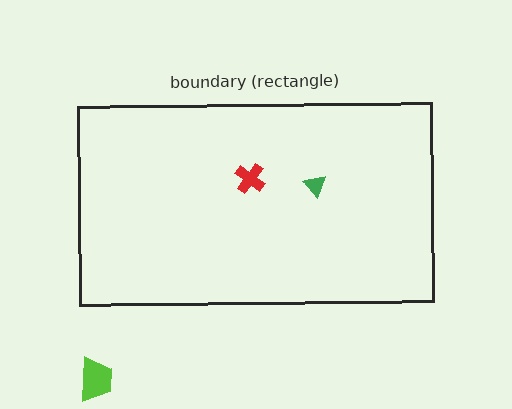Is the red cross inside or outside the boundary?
Inside.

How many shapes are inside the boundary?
2 inside, 1 outside.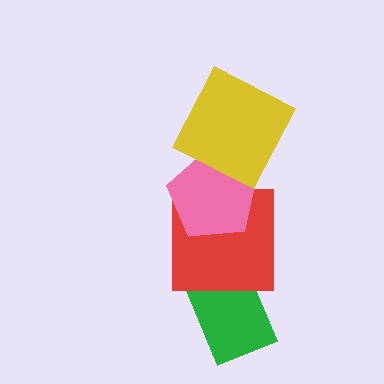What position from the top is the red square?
The red square is 3rd from the top.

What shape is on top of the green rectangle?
The red square is on top of the green rectangle.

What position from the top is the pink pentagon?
The pink pentagon is 2nd from the top.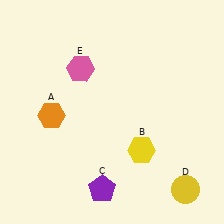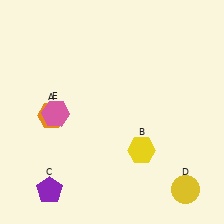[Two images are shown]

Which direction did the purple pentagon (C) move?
The purple pentagon (C) moved left.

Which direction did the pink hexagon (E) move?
The pink hexagon (E) moved down.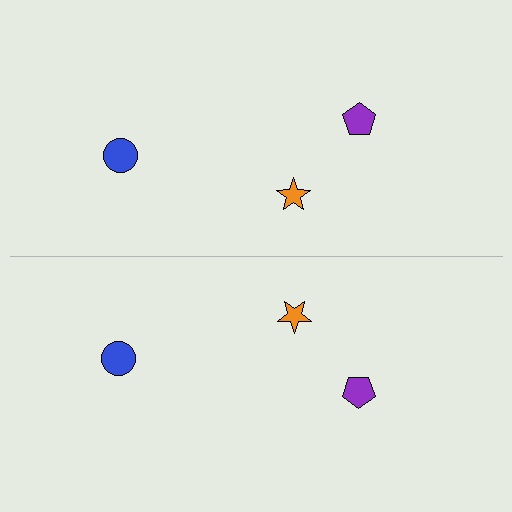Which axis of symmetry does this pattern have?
The pattern has a horizontal axis of symmetry running through the center of the image.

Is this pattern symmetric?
Yes, this pattern has bilateral (reflection) symmetry.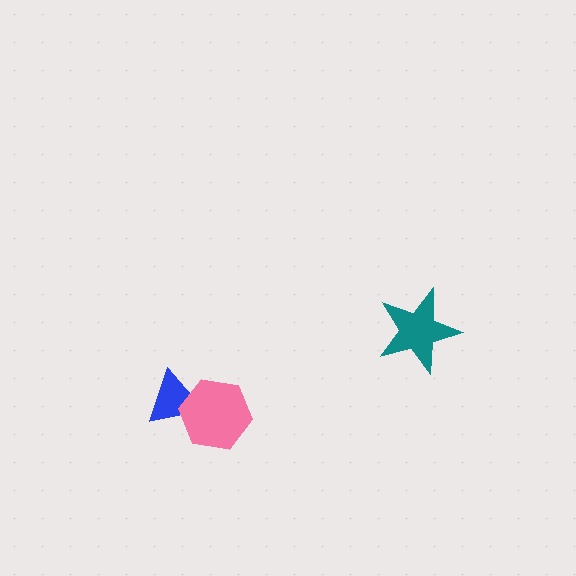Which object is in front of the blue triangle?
The pink hexagon is in front of the blue triangle.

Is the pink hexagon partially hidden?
No, no other shape covers it.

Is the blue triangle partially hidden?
Yes, it is partially covered by another shape.